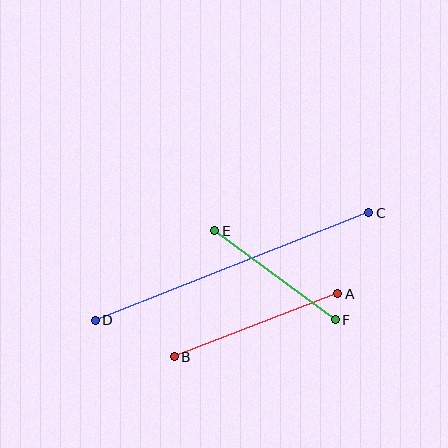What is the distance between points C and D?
The distance is approximately 294 pixels.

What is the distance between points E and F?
The distance is approximately 150 pixels.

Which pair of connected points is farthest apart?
Points C and D are farthest apart.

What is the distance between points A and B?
The distance is approximately 176 pixels.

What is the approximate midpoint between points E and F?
The midpoint is at approximately (275, 275) pixels.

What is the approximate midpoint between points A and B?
The midpoint is at approximately (256, 325) pixels.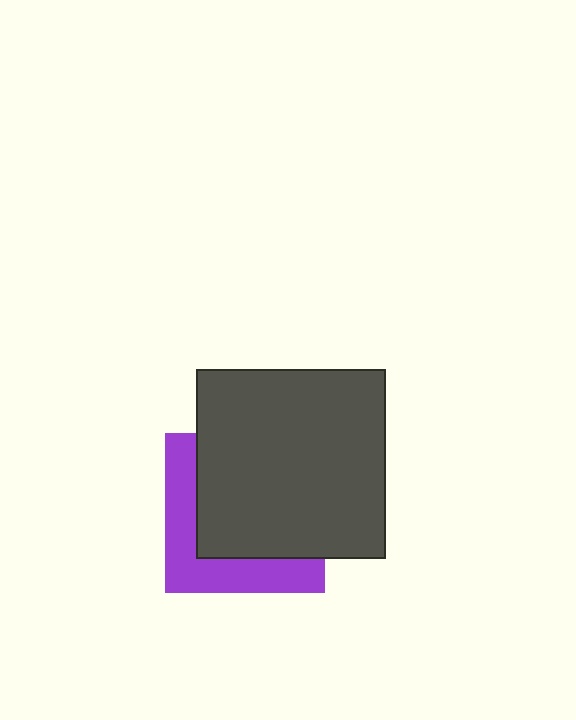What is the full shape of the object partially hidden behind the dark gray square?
The partially hidden object is a purple square.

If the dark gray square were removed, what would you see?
You would see the complete purple square.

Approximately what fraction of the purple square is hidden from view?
Roughly 64% of the purple square is hidden behind the dark gray square.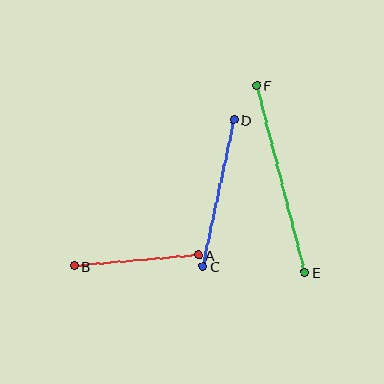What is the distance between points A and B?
The distance is approximately 124 pixels.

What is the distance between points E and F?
The distance is approximately 194 pixels.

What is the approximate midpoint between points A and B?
The midpoint is at approximately (136, 260) pixels.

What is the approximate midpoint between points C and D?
The midpoint is at approximately (219, 193) pixels.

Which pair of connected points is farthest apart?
Points E and F are farthest apart.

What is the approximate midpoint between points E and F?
The midpoint is at approximately (281, 179) pixels.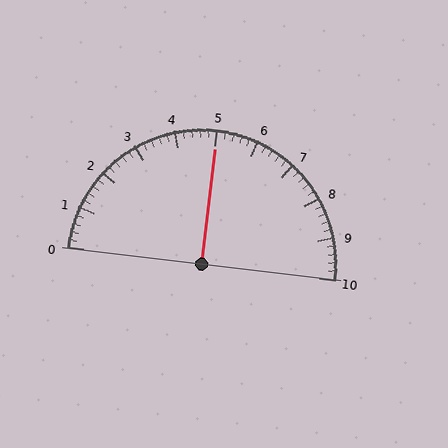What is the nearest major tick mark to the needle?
The nearest major tick mark is 5.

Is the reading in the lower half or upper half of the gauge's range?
The reading is in the upper half of the range (0 to 10).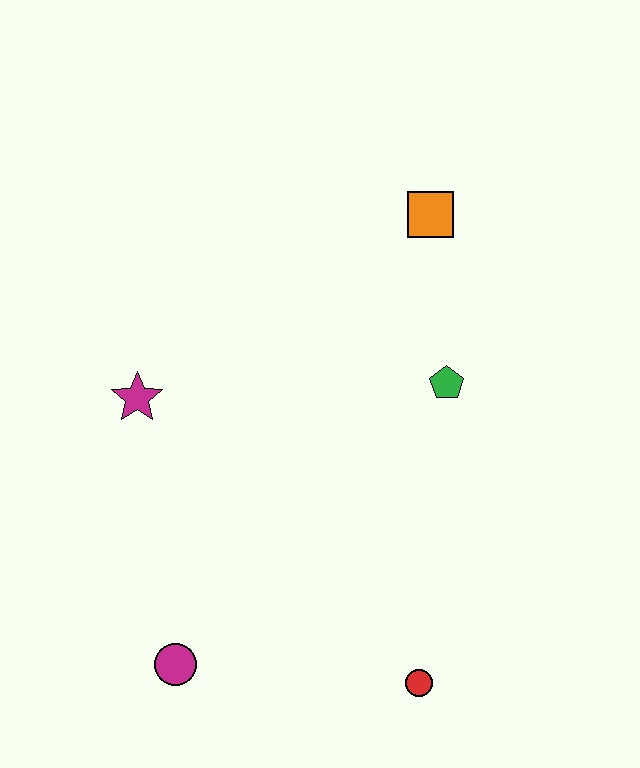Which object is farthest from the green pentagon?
The magenta circle is farthest from the green pentagon.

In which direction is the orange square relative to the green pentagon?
The orange square is above the green pentagon.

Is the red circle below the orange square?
Yes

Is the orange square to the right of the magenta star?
Yes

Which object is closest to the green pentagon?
The orange square is closest to the green pentagon.